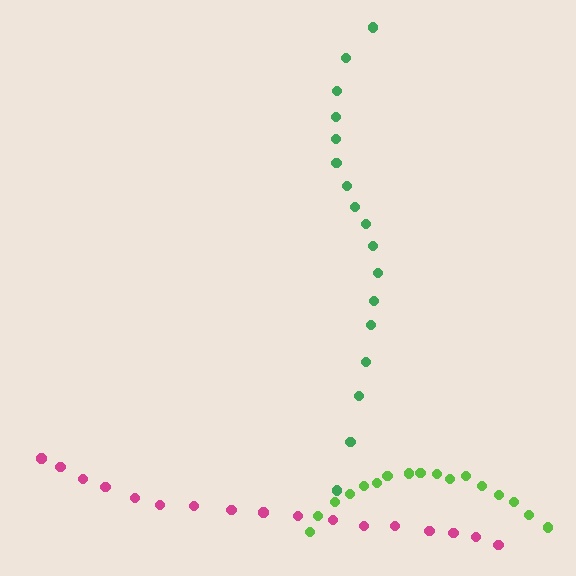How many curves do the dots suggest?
There are 3 distinct paths.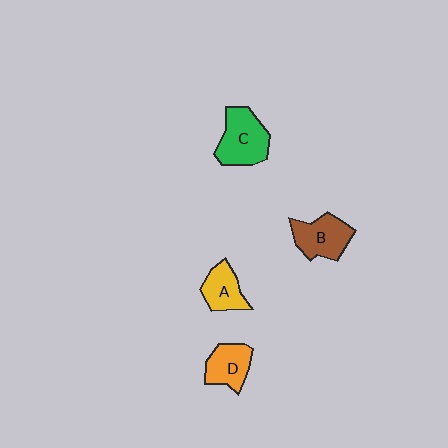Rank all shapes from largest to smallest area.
From largest to smallest: C (green), B (brown), D (orange), A (yellow).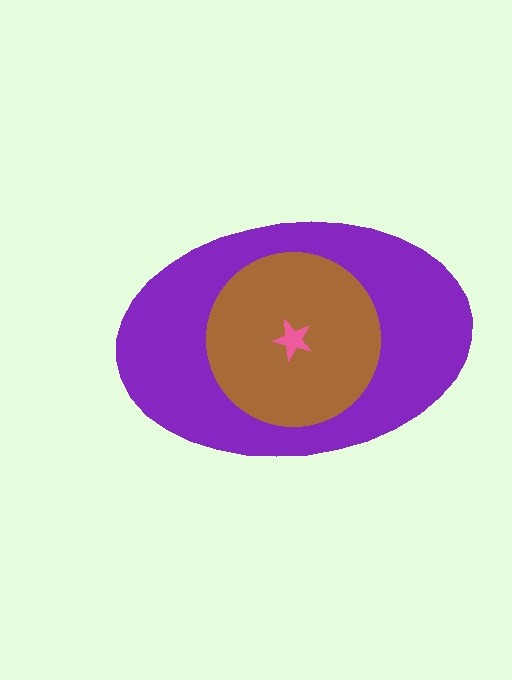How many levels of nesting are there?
3.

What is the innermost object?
The pink star.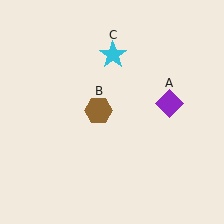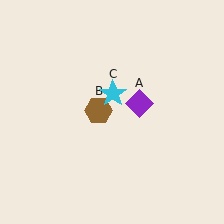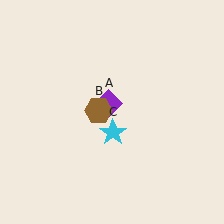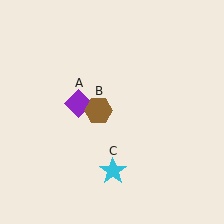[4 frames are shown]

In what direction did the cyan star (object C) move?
The cyan star (object C) moved down.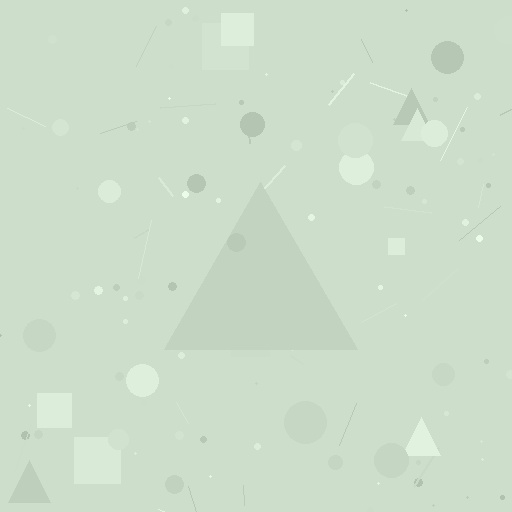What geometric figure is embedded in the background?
A triangle is embedded in the background.